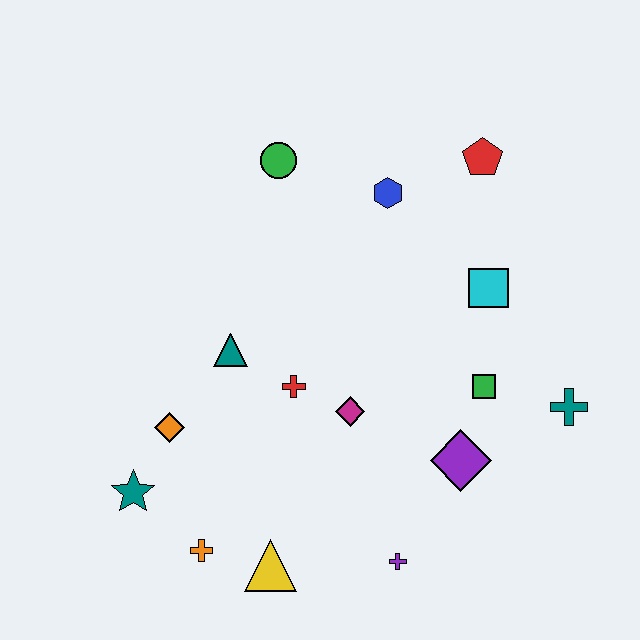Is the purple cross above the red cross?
No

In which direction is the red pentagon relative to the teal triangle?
The red pentagon is to the right of the teal triangle.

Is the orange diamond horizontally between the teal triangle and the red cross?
No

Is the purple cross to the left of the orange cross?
No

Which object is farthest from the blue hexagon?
The orange cross is farthest from the blue hexagon.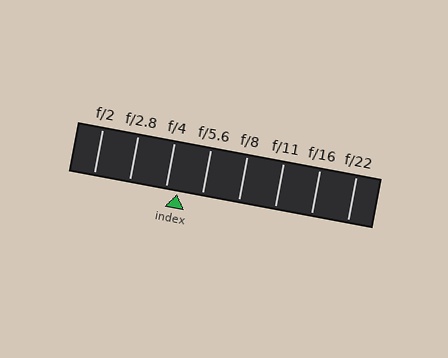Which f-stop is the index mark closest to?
The index mark is closest to f/4.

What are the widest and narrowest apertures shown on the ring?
The widest aperture shown is f/2 and the narrowest is f/22.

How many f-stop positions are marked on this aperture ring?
There are 8 f-stop positions marked.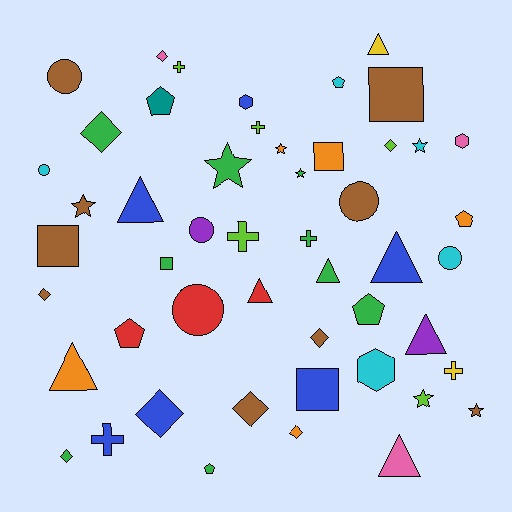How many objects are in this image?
There are 50 objects.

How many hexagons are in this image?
There are 3 hexagons.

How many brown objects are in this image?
There are 9 brown objects.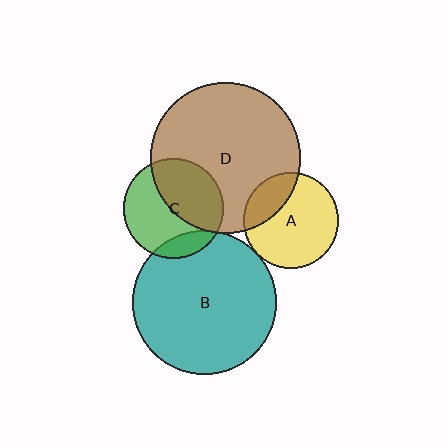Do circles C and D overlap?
Yes.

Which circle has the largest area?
Circle D (brown).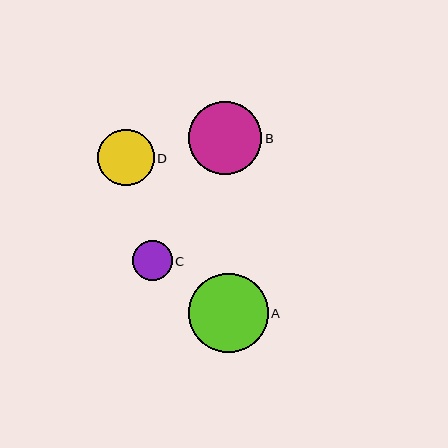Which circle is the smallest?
Circle C is the smallest with a size of approximately 40 pixels.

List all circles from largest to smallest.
From largest to smallest: A, B, D, C.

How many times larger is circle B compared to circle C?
Circle B is approximately 1.8 times the size of circle C.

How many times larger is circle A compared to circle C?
Circle A is approximately 2.0 times the size of circle C.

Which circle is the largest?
Circle A is the largest with a size of approximately 80 pixels.